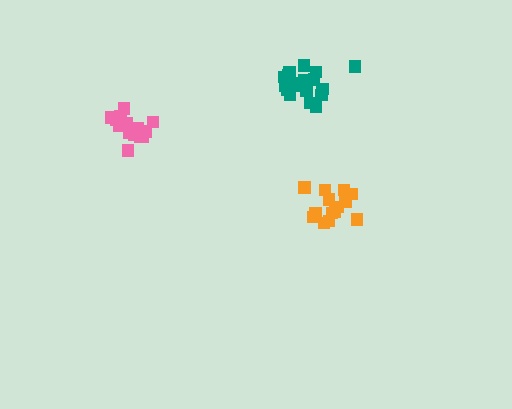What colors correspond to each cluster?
The clusters are colored: teal, orange, pink.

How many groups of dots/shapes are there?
There are 3 groups.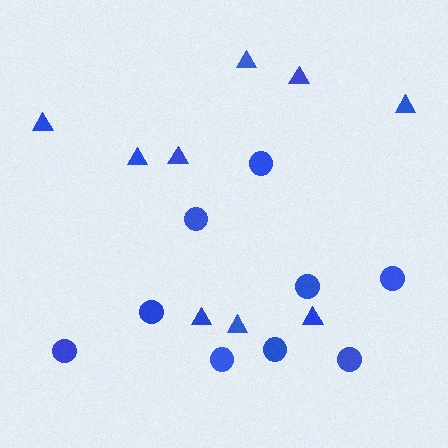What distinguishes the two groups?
There are 2 groups: one group of triangles (9) and one group of circles (9).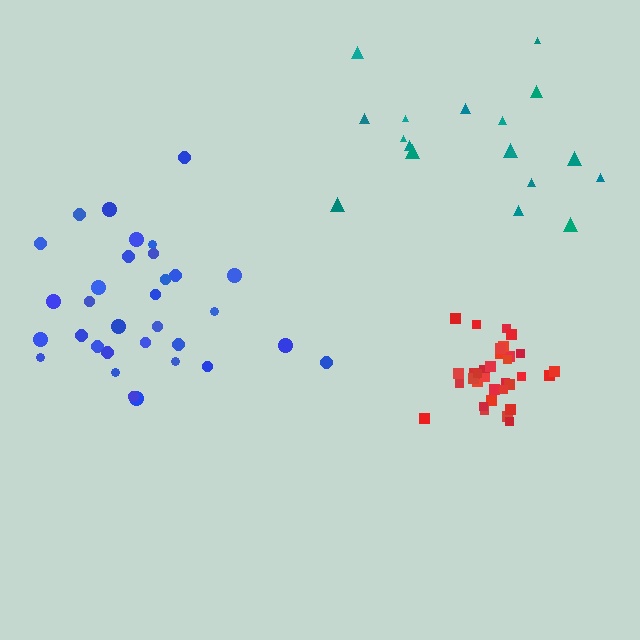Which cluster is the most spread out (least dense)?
Teal.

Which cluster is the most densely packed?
Red.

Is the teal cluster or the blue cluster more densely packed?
Blue.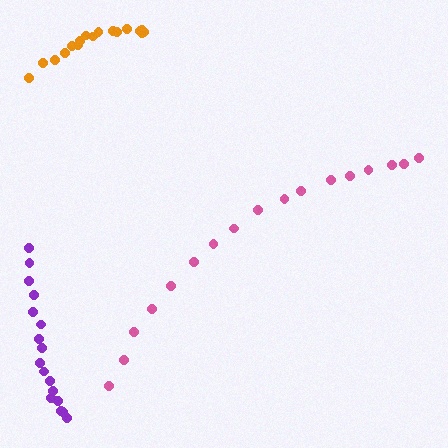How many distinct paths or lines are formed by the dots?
There are 3 distinct paths.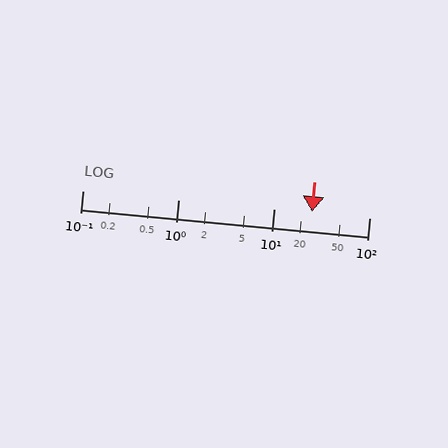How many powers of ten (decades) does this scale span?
The scale spans 3 decades, from 0.1 to 100.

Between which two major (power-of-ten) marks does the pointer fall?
The pointer is between 10 and 100.